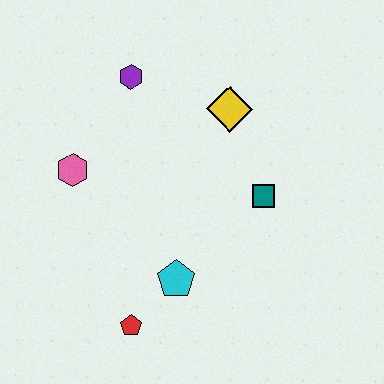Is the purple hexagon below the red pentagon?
No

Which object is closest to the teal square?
The yellow diamond is closest to the teal square.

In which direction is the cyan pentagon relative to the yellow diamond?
The cyan pentagon is below the yellow diamond.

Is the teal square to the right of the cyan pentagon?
Yes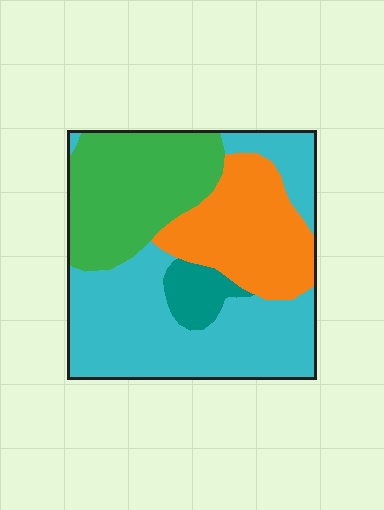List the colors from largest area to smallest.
From largest to smallest: cyan, green, orange, teal.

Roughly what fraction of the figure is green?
Green takes up about one quarter (1/4) of the figure.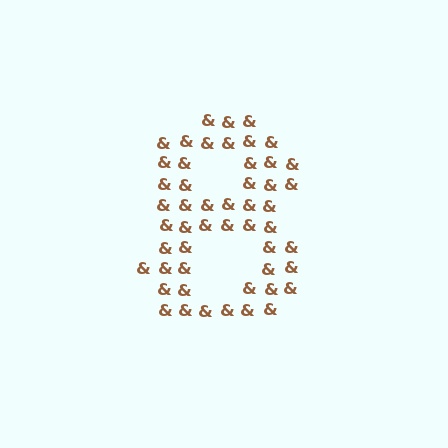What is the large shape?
The large shape is the digit 8.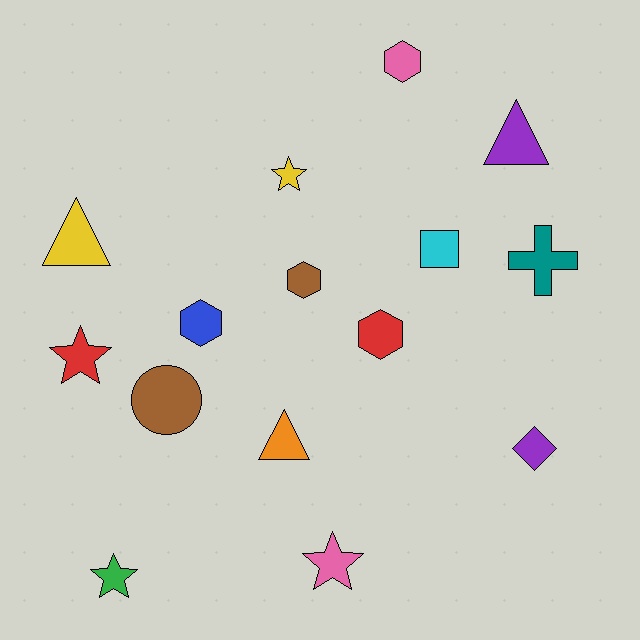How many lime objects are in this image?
There are no lime objects.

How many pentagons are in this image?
There are no pentagons.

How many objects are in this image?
There are 15 objects.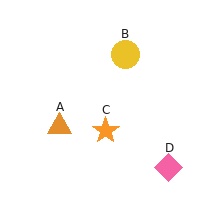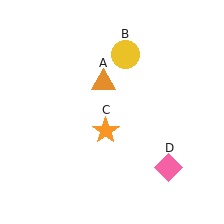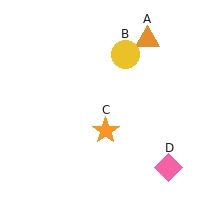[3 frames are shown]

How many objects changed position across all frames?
1 object changed position: orange triangle (object A).